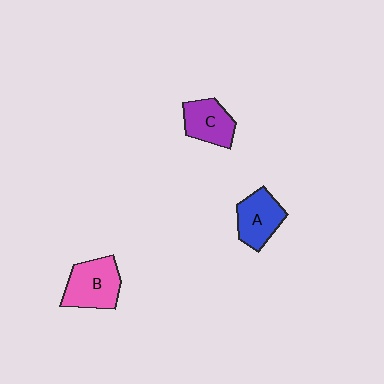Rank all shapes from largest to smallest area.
From largest to smallest: B (pink), A (blue), C (purple).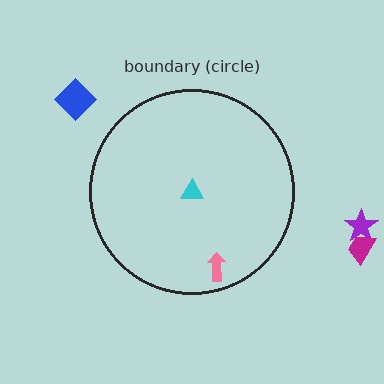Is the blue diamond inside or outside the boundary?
Outside.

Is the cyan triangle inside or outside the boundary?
Inside.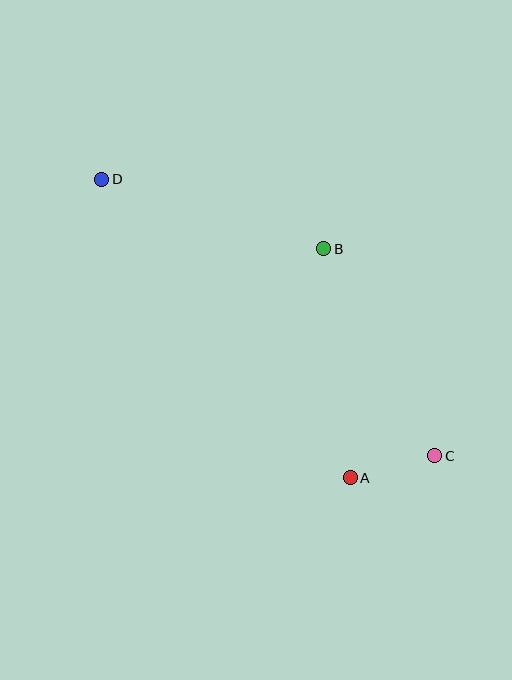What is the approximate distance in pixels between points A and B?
The distance between A and B is approximately 230 pixels.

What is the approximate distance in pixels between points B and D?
The distance between B and D is approximately 233 pixels.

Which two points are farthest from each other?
Points C and D are farthest from each other.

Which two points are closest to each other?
Points A and C are closest to each other.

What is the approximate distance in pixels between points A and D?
The distance between A and D is approximately 389 pixels.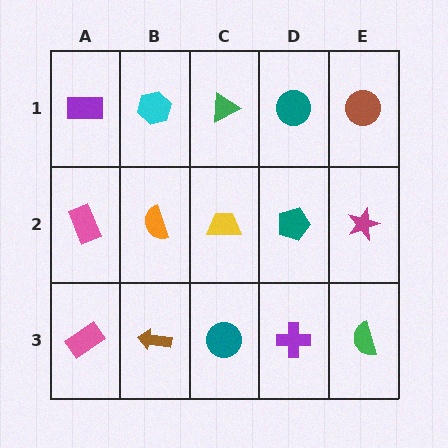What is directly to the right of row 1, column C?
A teal circle.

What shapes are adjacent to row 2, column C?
A green triangle (row 1, column C), a teal circle (row 3, column C), an orange semicircle (row 2, column B), a teal pentagon (row 2, column D).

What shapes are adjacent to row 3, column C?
A yellow trapezoid (row 2, column C), a brown arrow (row 3, column B), a purple cross (row 3, column D).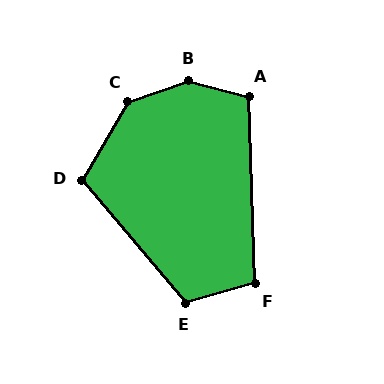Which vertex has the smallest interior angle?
F, at approximately 104 degrees.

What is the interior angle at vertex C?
Approximately 139 degrees (obtuse).